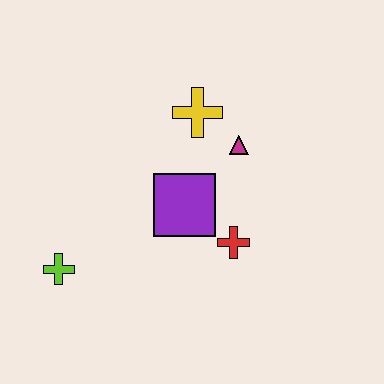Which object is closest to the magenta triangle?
The yellow cross is closest to the magenta triangle.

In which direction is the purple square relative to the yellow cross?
The purple square is below the yellow cross.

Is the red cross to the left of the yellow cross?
No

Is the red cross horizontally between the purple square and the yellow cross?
No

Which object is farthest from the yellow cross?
The lime cross is farthest from the yellow cross.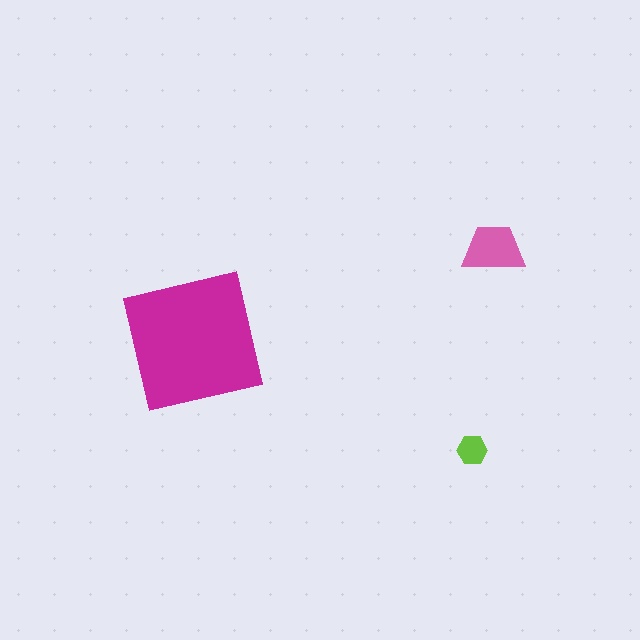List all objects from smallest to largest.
The lime hexagon, the pink trapezoid, the magenta square.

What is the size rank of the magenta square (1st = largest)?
1st.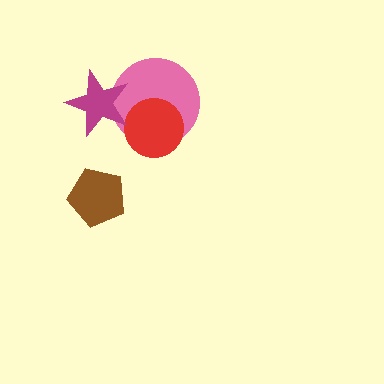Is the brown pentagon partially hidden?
No, no other shape covers it.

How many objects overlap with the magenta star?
1 object overlaps with the magenta star.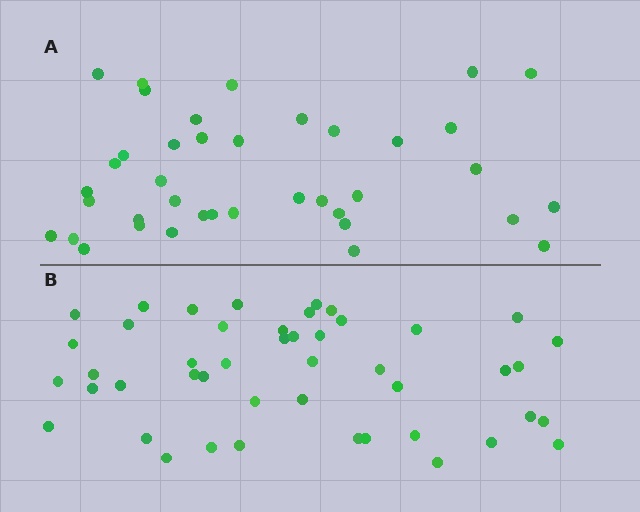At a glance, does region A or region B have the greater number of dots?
Region B (the bottom region) has more dots.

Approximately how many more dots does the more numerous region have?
Region B has roughly 8 or so more dots than region A.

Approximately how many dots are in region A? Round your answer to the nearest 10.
About 40 dots. (The exact count is 39, which rounds to 40.)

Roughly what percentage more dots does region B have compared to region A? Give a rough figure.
About 20% more.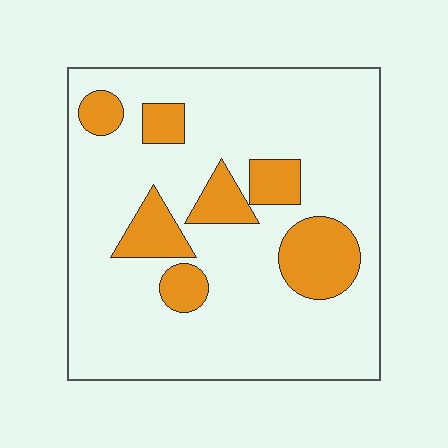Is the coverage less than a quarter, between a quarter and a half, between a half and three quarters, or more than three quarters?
Less than a quarter.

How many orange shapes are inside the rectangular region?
7.